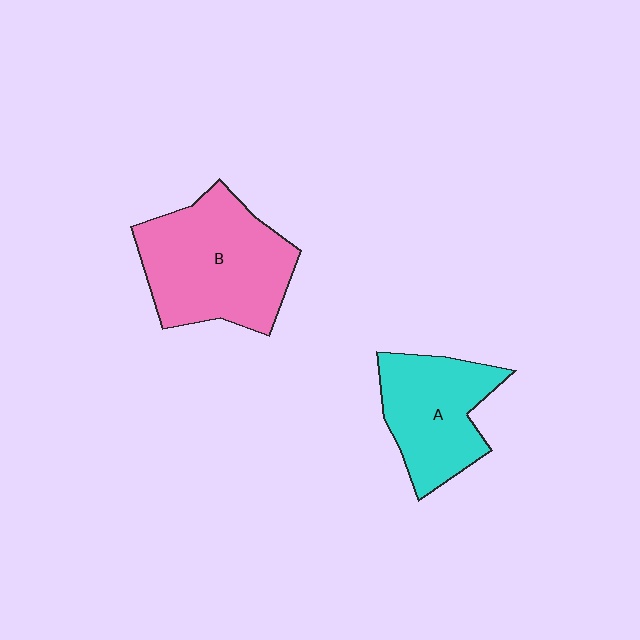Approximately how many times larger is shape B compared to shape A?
Approximately 1.4 times.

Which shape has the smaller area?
Shape A (cyan).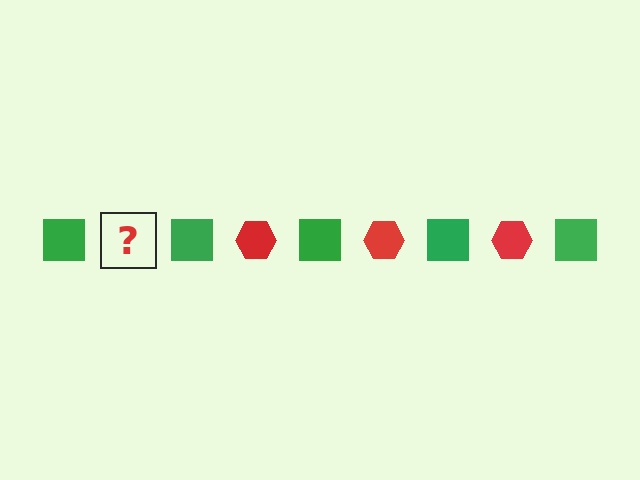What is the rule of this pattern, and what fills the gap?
The rule is that the pattern alternates between green square and red hexagon. The gap should be filled with a red hexagon.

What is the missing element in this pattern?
The missing element is a red hexagon.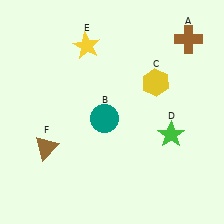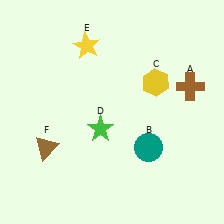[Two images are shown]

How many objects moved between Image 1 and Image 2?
3 objects moved between the two images.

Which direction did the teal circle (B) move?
The teal circle (B) moved right.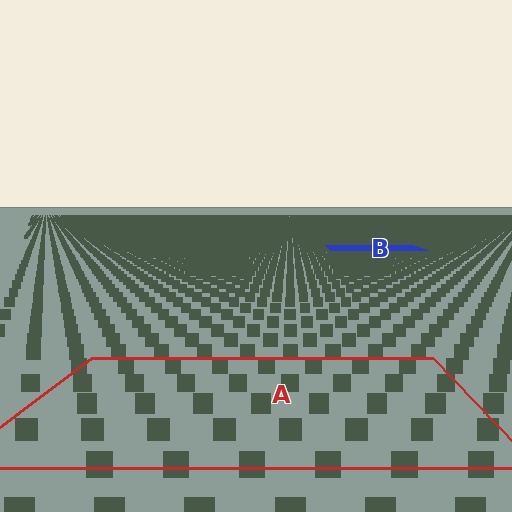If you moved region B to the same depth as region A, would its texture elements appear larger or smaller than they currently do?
They would appear larger. At a closer depth, the same texture elements are projected at a bigger on-screen size.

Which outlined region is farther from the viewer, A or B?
Region B is farther from the viewer — the texture elements inside it appear smaller and more densely packed.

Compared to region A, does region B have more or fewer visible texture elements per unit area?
Region B has more texture elements per unit area — they are packed more densely because it is farther away.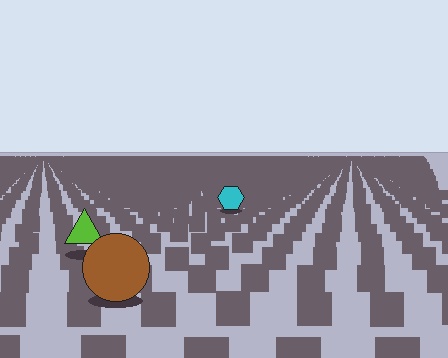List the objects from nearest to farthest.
From nearest to farthest: the brown circle, the lime triangle, the cyan hexagon.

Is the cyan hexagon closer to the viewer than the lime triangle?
No. The lime triangle is closer — you can tell from the texture gradient: the ground texture is coarser near it.